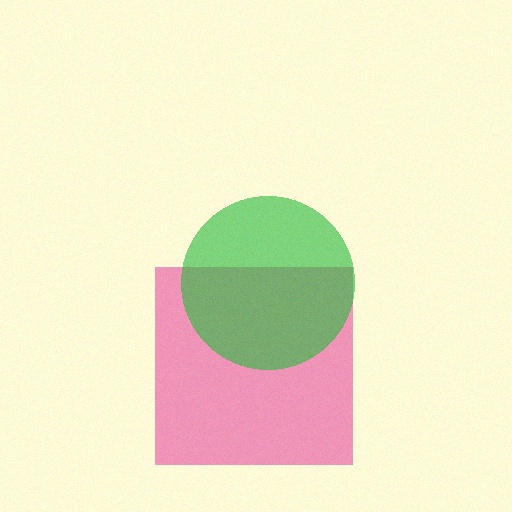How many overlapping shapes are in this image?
There are 2 overlapping shapes in the image.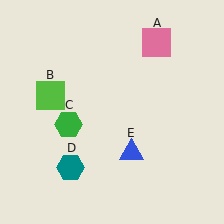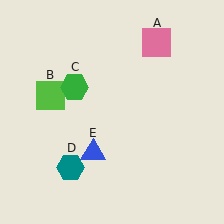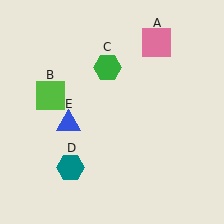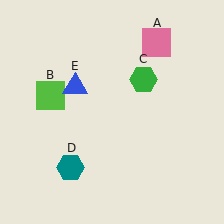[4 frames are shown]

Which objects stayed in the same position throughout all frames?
Pink square (object A) and lime square (object B) and teal hexagon (object D) remained stationary.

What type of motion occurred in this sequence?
The green hexagon (object C), blue triangle (object E) rotated clockwise around the center of the scene.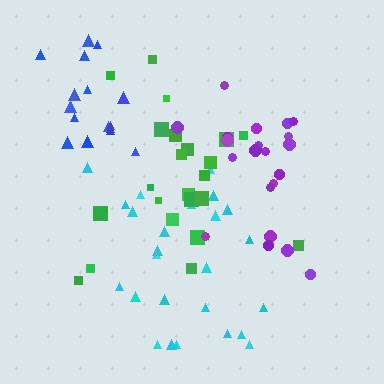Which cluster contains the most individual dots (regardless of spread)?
Cyan (25).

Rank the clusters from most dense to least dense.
blue, cyan, purple, green.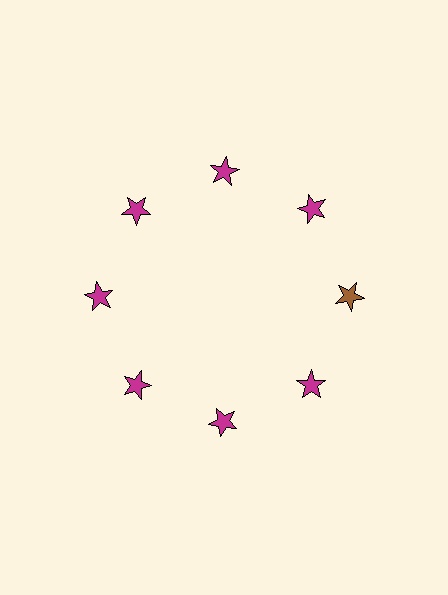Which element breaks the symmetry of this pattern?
The brown star at roughly the 3 o'clock position breaks the symmetry. All other shapes are magenta stars.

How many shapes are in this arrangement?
There are 8 shapes arranged in a ring pattern.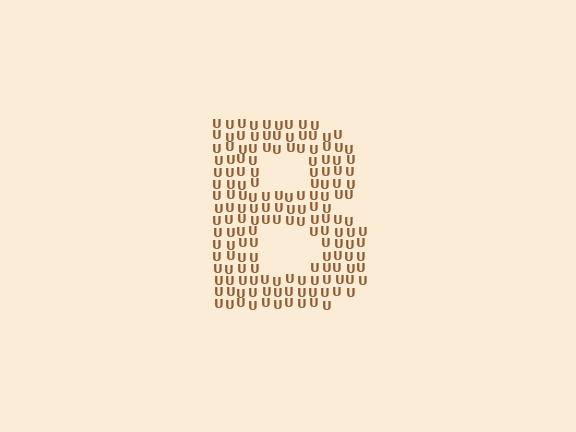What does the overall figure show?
The overall figure shows the letter B.